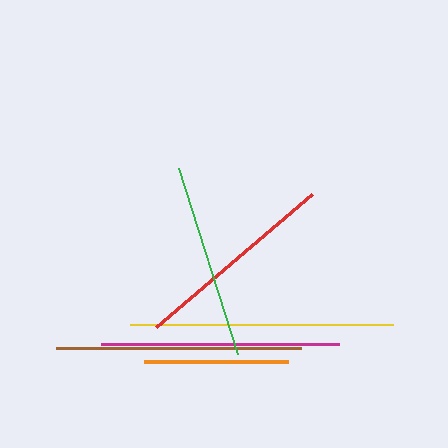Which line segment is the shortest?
The orange line is the shortest at approximately 144 pixels.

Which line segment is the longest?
The yellow line is the longest at approximately 263 pixels.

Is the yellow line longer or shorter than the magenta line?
The yellow line is longer than the magenta line.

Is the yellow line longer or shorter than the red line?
The yellow line is longer than the red line.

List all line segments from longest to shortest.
From longest to shortest: yellow, brown, magenta, red, green, orange.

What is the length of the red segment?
The red segment is approximately 205 pixels long.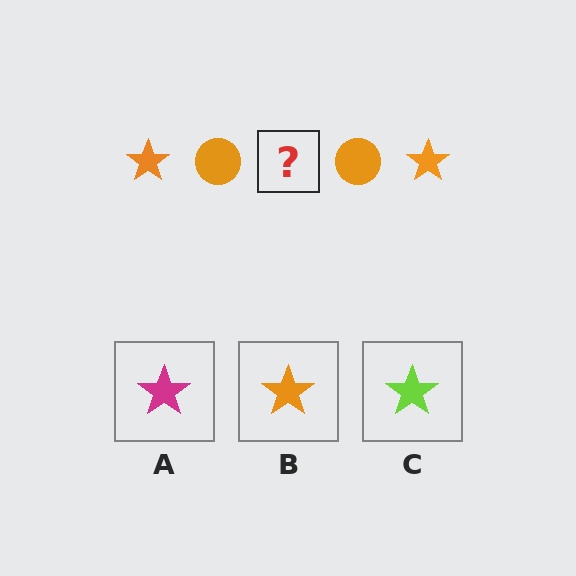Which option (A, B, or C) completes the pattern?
B.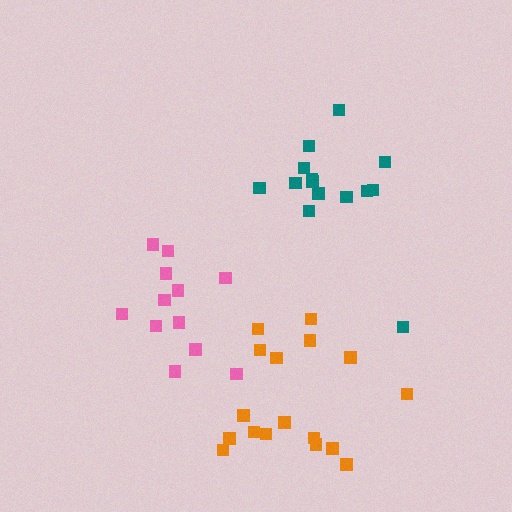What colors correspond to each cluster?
The clusters are colored: teal, pink, orange.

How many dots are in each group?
Group 1: 14 dots, Group 2: 12 dots, Group 3: 17 dots (43 total).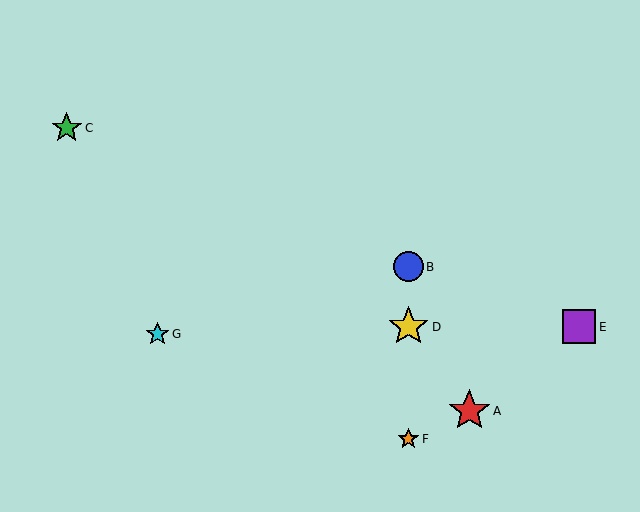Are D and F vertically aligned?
Yes, both are at x≈408.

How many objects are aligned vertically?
3 objects (B, D, F) are aligned vertically.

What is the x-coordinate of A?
Object A is at x≈469.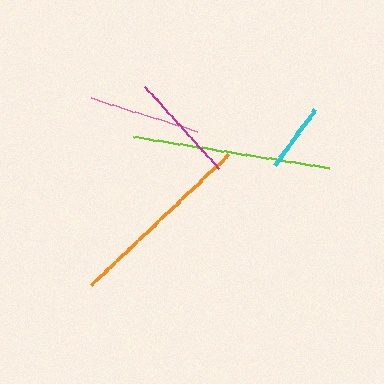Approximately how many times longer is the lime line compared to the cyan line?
The lime line is approximately 2.9 times the length of the cyan line.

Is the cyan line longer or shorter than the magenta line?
The magenta line is longer than the cyan line.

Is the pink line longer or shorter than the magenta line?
The pink line is longer than the magenta line.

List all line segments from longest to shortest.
From longest to shortest: lime, orange, pink, magenta, cyan.